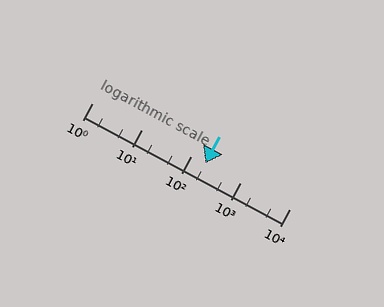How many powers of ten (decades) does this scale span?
The scale spans 4 decades, from 1 to 10000.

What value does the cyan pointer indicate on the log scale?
The pointer indicates approximately 200.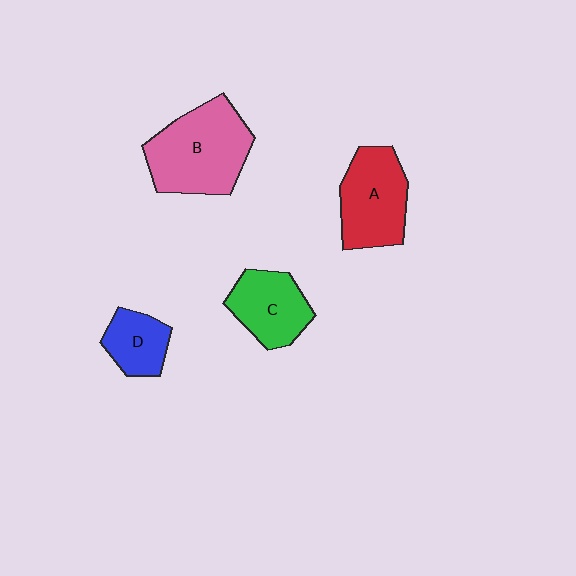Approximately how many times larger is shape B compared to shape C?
Approximately 1.6 times.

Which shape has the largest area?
Shape B (pink).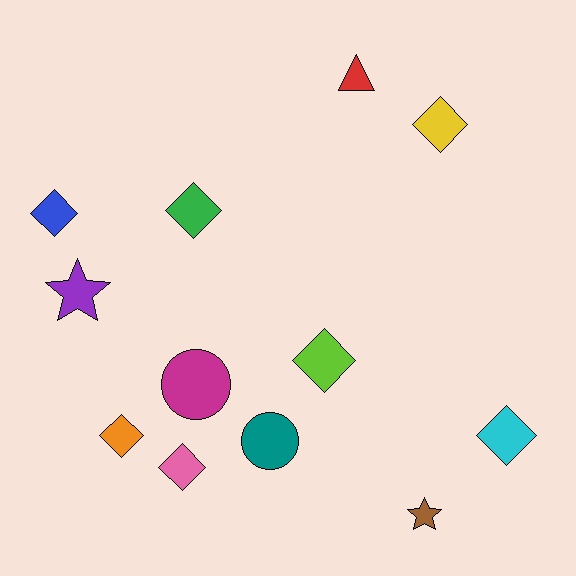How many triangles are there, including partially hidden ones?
There is 1 triangle.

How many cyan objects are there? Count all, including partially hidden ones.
There is 1 cyan object.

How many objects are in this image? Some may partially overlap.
There are 12 objects.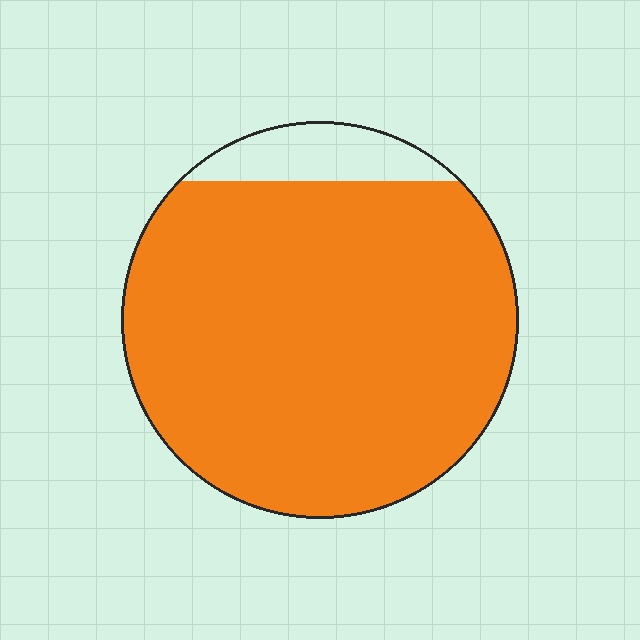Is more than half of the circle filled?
Yes.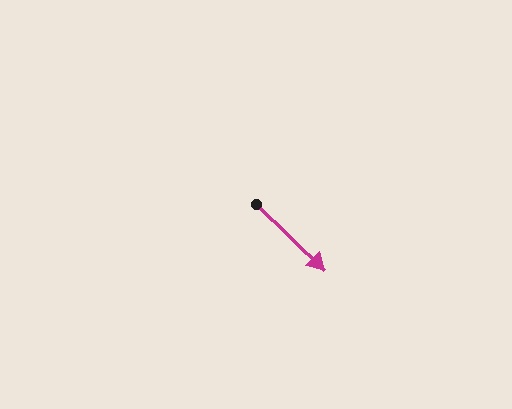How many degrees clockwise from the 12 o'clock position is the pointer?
Approximately 134 degrees.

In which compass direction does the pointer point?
Southeast.